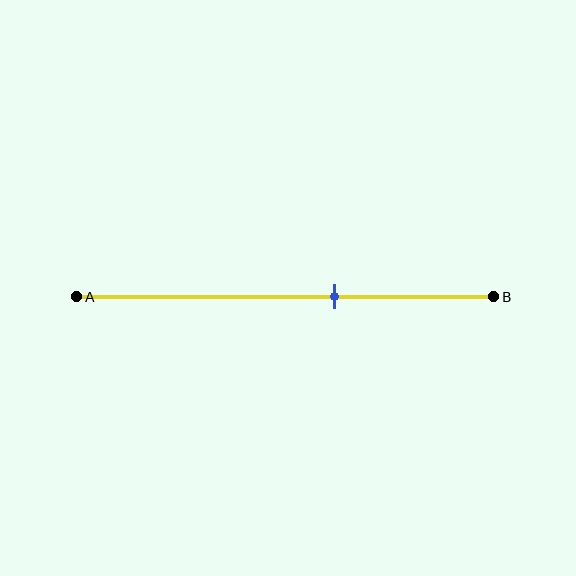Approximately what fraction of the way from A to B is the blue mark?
The blue mark is approximately 60% of the way from A to B.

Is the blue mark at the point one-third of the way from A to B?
No, the mark is at about 60% from A, not at the 33% one-third point.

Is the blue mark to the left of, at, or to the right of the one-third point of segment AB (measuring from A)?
The blue mark is to the right of the one-third point of segment AB.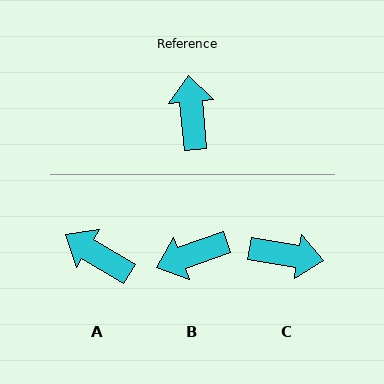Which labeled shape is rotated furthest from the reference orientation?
B, about 105 degrees away.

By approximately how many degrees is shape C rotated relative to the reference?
Approximately 104 degrees clockwise.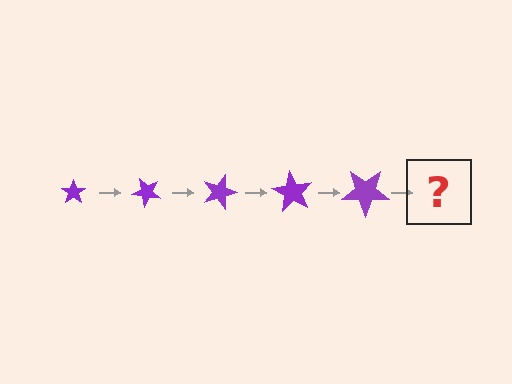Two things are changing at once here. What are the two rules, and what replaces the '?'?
The two rules are that the star grows larger each step and it rotates 45 degrees each step. The '?' should be a star, larger than the previous one and rotated 225 degrees from the start.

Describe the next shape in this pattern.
It should be a star, larger than the previous one and rotated 225 degrees from the start.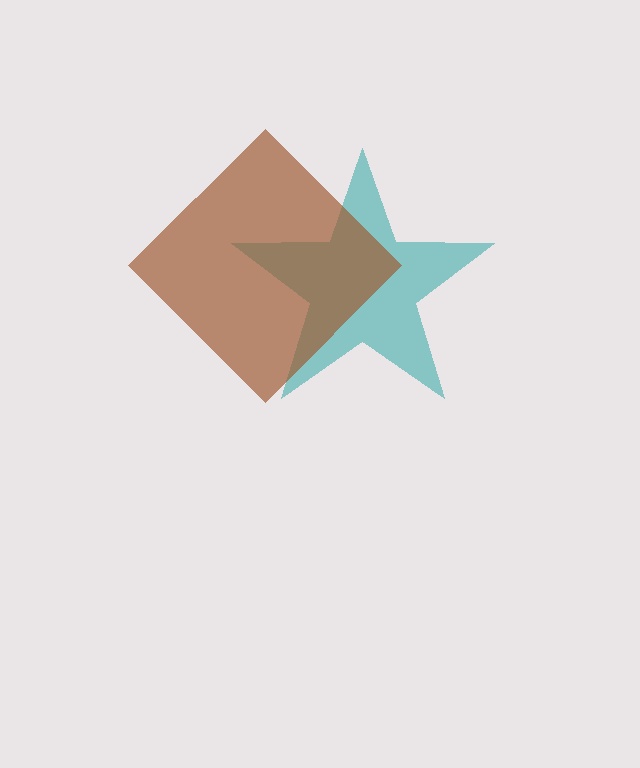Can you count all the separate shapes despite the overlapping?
Yes, there are 2 separate shapes.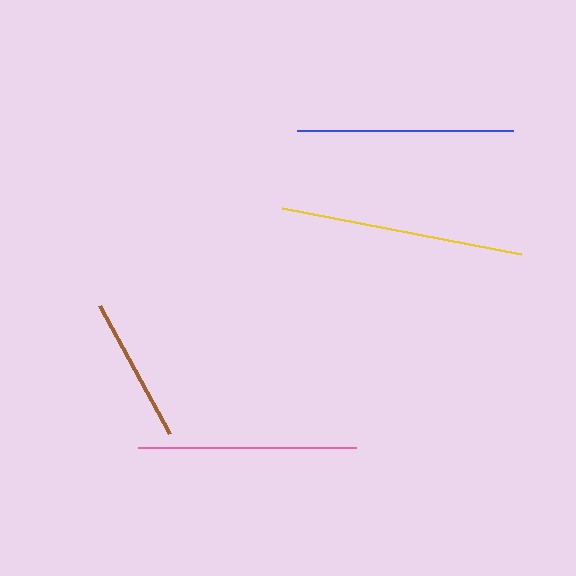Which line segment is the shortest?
The brown line is the shortest at approximately 145 pixels.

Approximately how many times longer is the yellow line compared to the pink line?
The yellow line is approximately 1.1 times the length of the pink line.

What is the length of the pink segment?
The pink segment is approximately 217 pixels long.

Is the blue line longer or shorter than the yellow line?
The yellow line is longer than the blue line.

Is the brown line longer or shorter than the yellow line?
The yellow line is longer than the brown line.